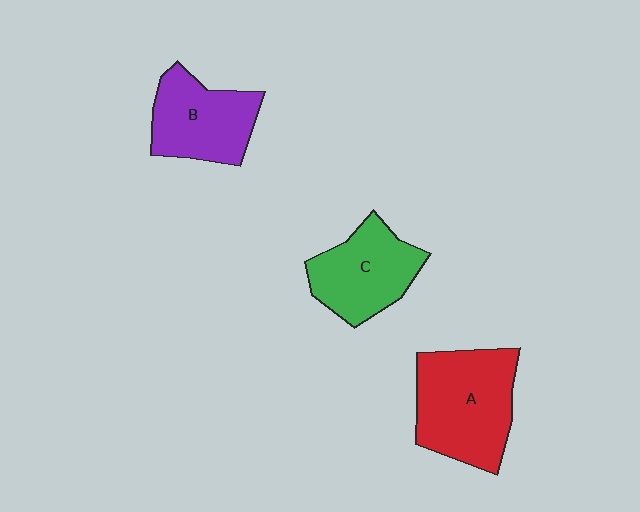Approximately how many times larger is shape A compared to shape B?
Approximately 1.3 times.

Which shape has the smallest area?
Shape B (purple).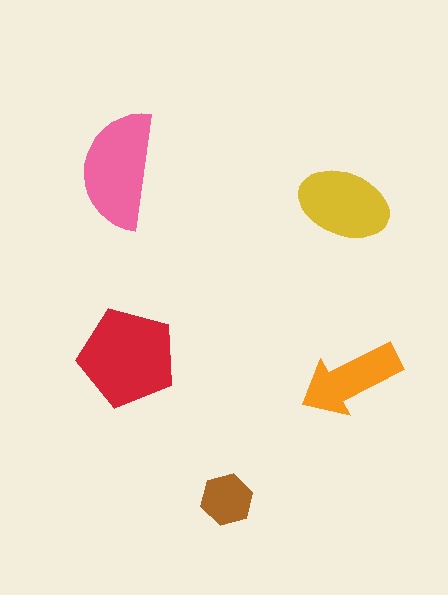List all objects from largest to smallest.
The red pentagon, the pink semicircle, the yellow ellipse, the orange arrow, the brown hexagon.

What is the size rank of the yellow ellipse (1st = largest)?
3rd.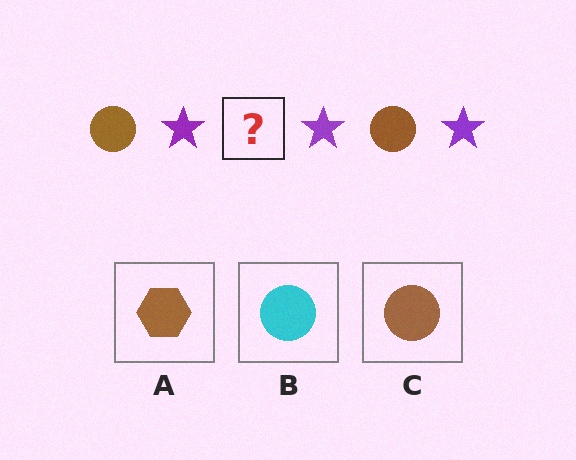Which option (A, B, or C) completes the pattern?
C.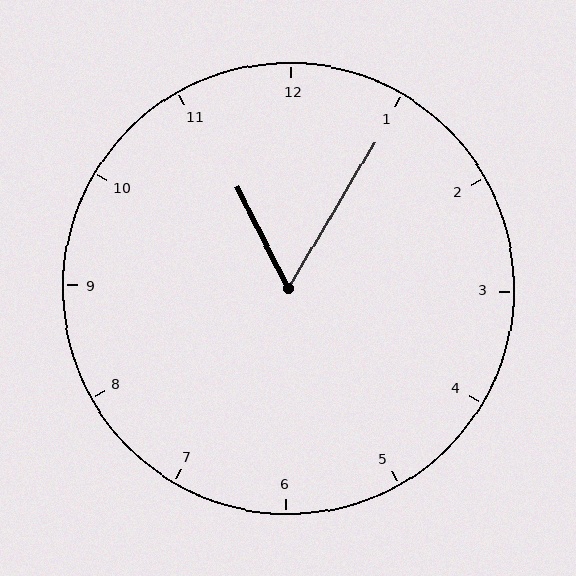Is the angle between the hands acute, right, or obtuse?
It is acute.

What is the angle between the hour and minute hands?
Approximately 58 degrees.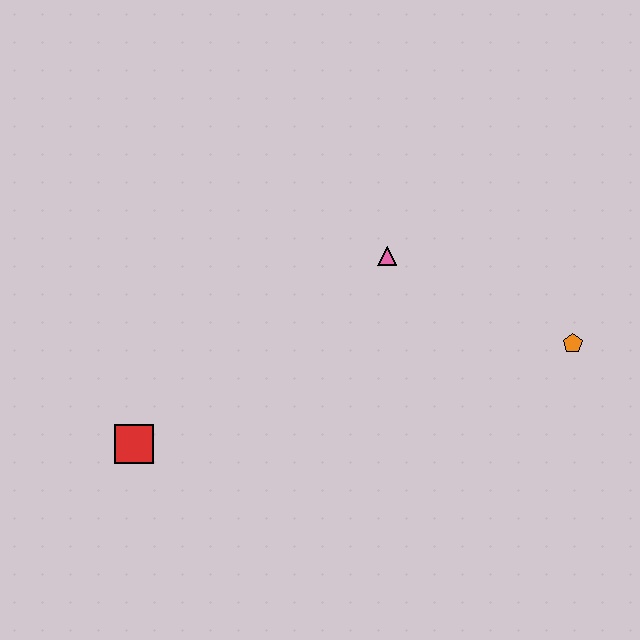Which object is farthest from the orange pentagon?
The red square is farthest from the orange pentagon.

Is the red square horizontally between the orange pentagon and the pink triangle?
No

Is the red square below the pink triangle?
Yes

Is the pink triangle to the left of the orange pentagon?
Yes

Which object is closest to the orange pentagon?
The pink triangle is closest to the orange pentagon.